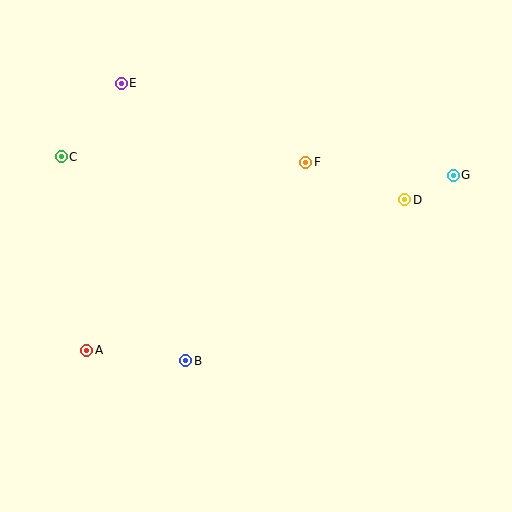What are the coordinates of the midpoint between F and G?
The midpoint between F and G is at (379, 169).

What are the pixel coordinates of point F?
Point F is at (306, 162).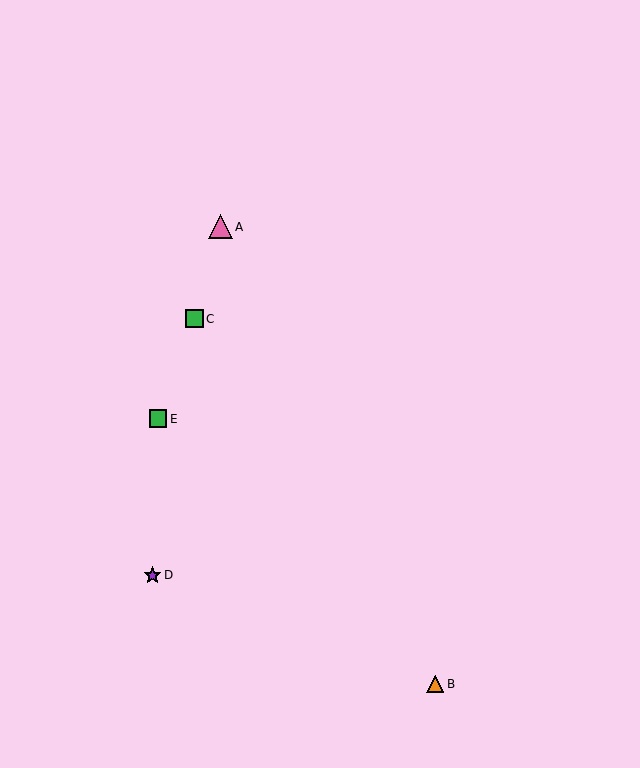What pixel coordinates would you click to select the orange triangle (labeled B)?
Click at (435, 684) to select the orange triangle B.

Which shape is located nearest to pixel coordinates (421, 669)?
The orange triangle (labeled B) at (435, 684) is nearest to that location.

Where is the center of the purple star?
The center of the purple star is at (152, 575).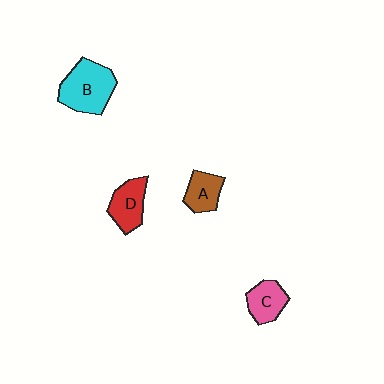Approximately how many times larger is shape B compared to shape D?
Approximately 1.5 times.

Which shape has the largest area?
Shape B (cyan).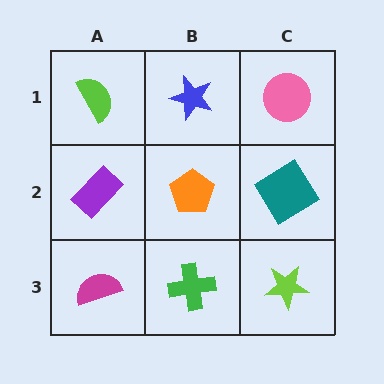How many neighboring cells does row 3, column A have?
2.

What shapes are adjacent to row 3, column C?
A teal diamond (row 2, column C), a green cross (row 3, column B).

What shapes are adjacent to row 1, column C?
A teal diamond (row 2, column C), a blue star (row 1, column B).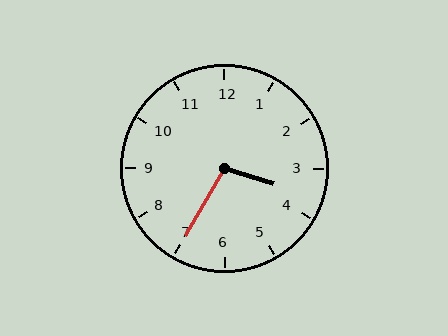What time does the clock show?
3:35.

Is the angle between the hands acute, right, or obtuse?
It is obtuse.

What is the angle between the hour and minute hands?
Approximately 102 degrees.